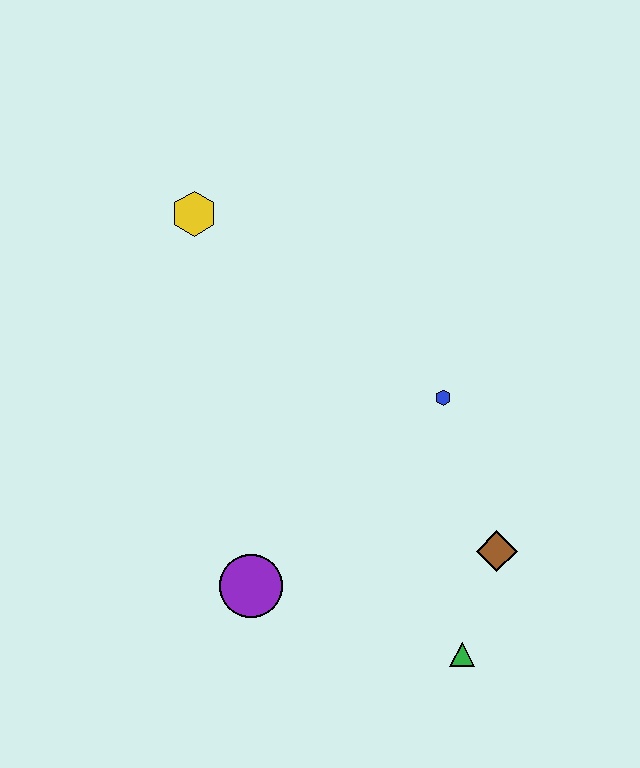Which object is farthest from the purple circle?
The yellow hexagon is farthest from the purple circle.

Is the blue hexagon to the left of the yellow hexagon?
No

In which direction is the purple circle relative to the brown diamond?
The purple circle is to the left of the brown diamond.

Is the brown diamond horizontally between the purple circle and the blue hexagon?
No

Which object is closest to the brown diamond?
The green triangle is closest to the brown diamond.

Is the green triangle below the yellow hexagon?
Yes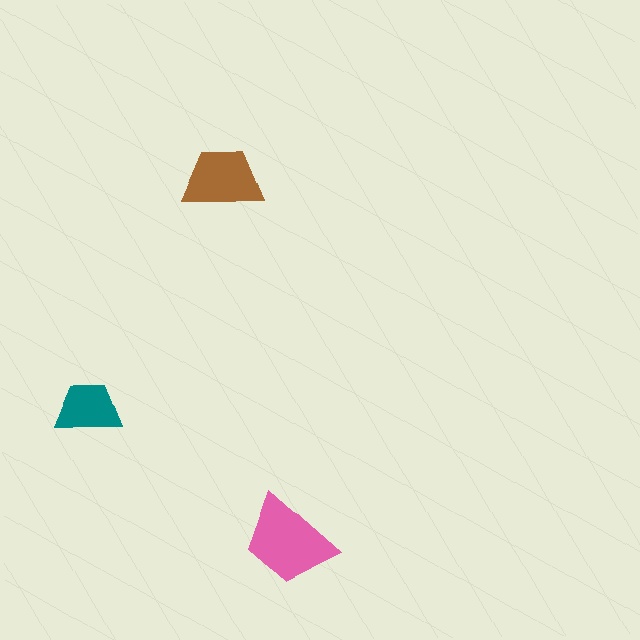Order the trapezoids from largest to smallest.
the pink one, the brown one, the teal one.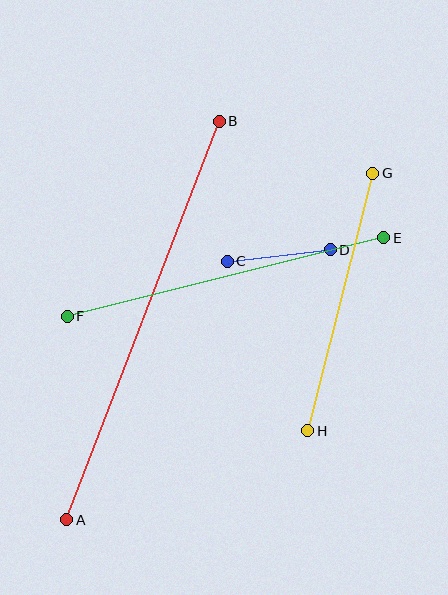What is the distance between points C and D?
The distance is approximately 104 pixels.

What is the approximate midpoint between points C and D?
The midpoint is at approximately (279, 255) pixels.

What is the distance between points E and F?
The distance is approximately 326 pixels.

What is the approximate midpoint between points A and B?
The midpoint is at approximately (143, 320) pixels.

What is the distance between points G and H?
The distance is approximately 265 pixels.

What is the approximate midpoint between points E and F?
The midpoint is at approximately (226, 277) pixels.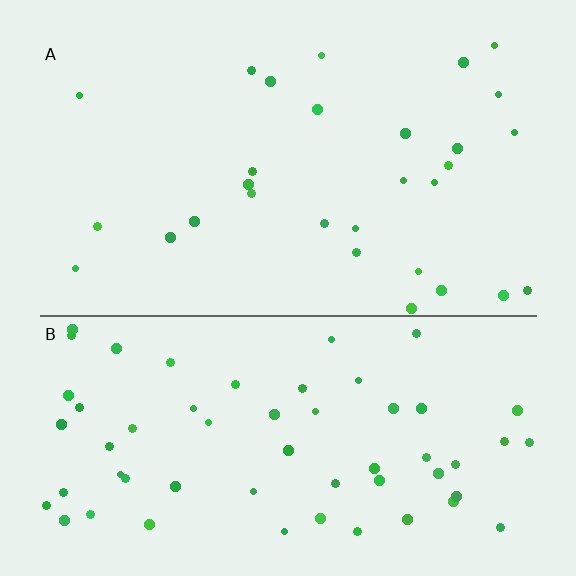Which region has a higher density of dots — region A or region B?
B (the bottom).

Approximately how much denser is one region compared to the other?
Approximately 2.0× — region B over region A.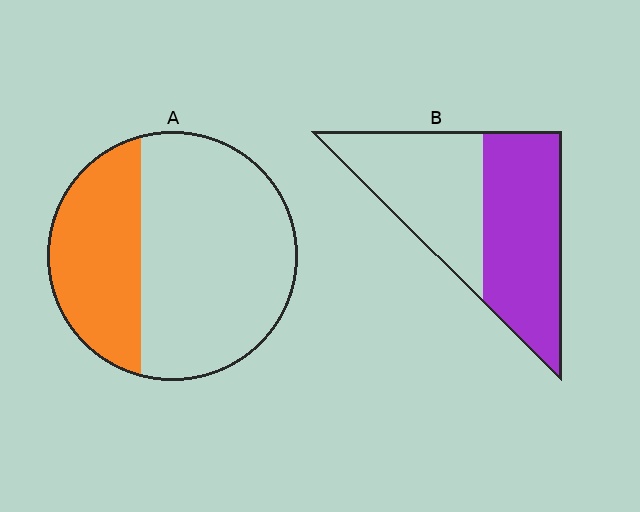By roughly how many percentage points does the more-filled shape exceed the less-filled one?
By roughly 20 percentage points (B over A).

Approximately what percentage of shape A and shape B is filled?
A is approximately 35% and B is approximately 55%.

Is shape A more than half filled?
No.